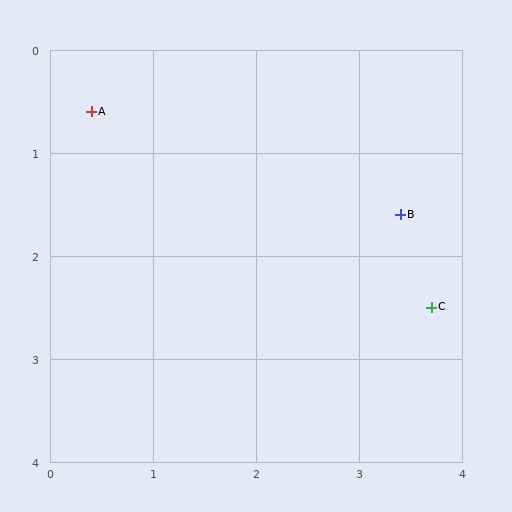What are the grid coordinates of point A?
Point A is at approximately (0.4, 0.6).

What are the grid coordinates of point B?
Point B is at approximately (3.4, 1.6).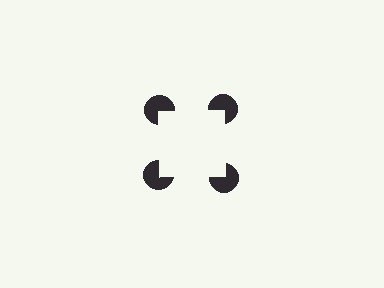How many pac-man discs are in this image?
There are 4 — one at each vertex of the illusory square.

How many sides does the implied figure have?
4 sides.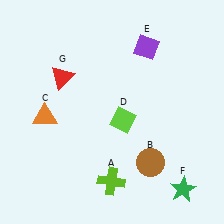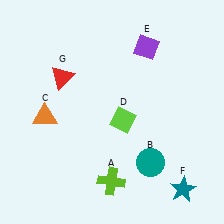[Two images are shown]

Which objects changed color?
B changed from brown to teal. F changed from green to teal.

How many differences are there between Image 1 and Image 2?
There are 2 differences between the two images.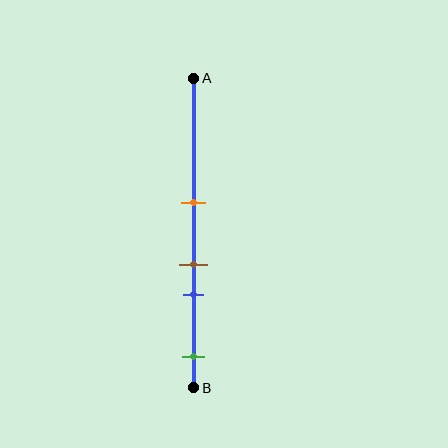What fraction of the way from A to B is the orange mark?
The orange mark is approximately 40% (0.4) of the way from A to B.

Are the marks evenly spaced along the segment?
No, the marks are not evenly spaced.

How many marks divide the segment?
There are 4 marks dividing the segment.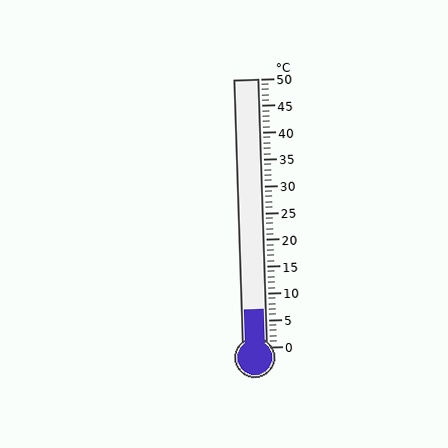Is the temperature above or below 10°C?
The temperature is below 10°C.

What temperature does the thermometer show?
The thermometer shows approximately 7°C.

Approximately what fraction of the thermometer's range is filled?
The thermometer is filled to approximately 15% of its range.